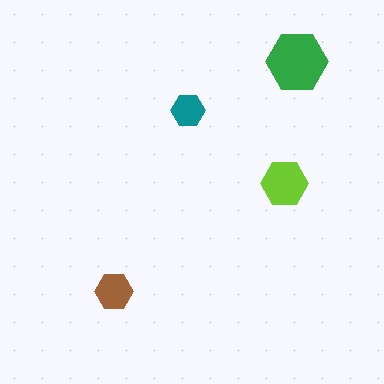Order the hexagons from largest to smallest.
the green one, the lime one, the brown one, the teal one.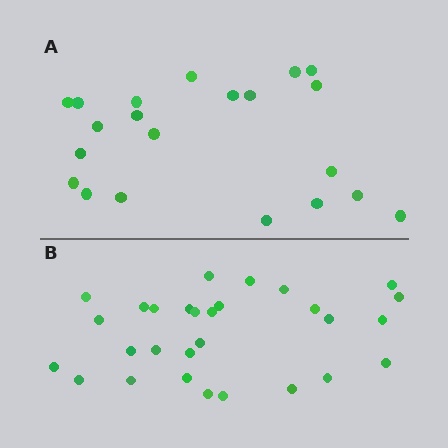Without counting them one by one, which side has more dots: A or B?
Region B (the bottom region) has more dots.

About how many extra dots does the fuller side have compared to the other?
Region B has roughly 8 or so more dots than region A.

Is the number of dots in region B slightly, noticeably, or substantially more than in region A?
Region B has noticeably more, but not dramatically so. The ratio is roughly 1.4 to 1.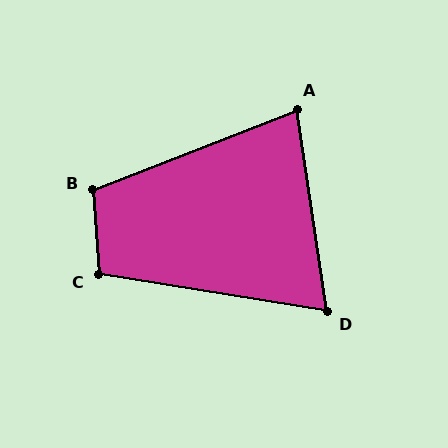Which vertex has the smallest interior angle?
D, at approximately 72 degrees.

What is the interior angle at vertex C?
Approximately 103 degrees (obtuse).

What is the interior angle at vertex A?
Approximately 77 degrees (acute).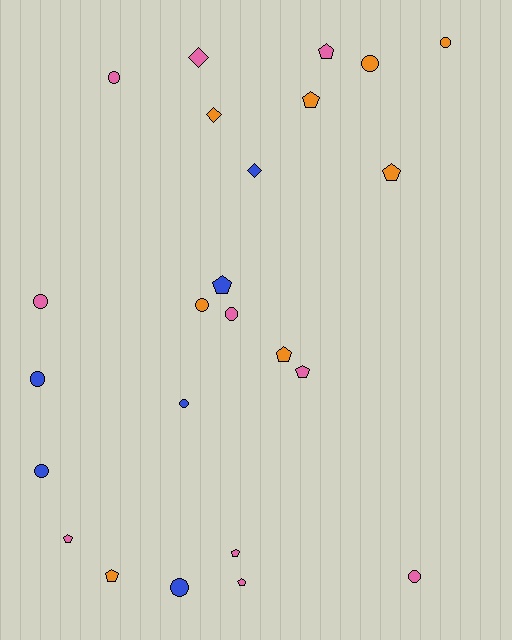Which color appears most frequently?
Pink, with 10 objects.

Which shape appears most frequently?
Circle, with 11 objects.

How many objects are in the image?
There are 24 objects.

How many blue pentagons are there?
There is 1 blue pentagon.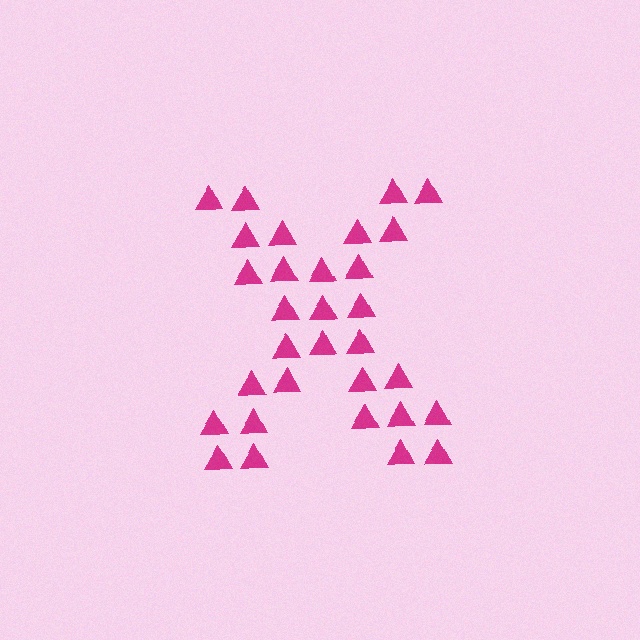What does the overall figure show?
The overall figure shows the letter X.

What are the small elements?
The small elements are triangles.